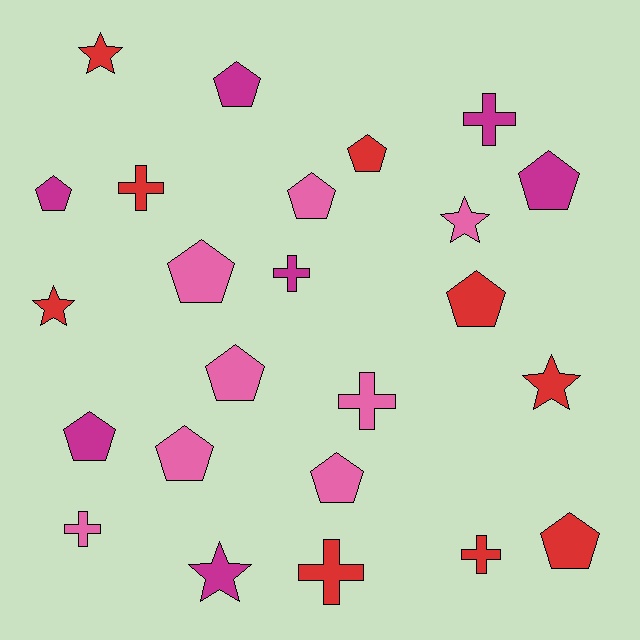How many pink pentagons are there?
There are 5 pink pentagons.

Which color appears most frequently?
Red, with 9 objects.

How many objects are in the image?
There are 24 objects.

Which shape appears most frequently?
Pentagon, with 12 objects.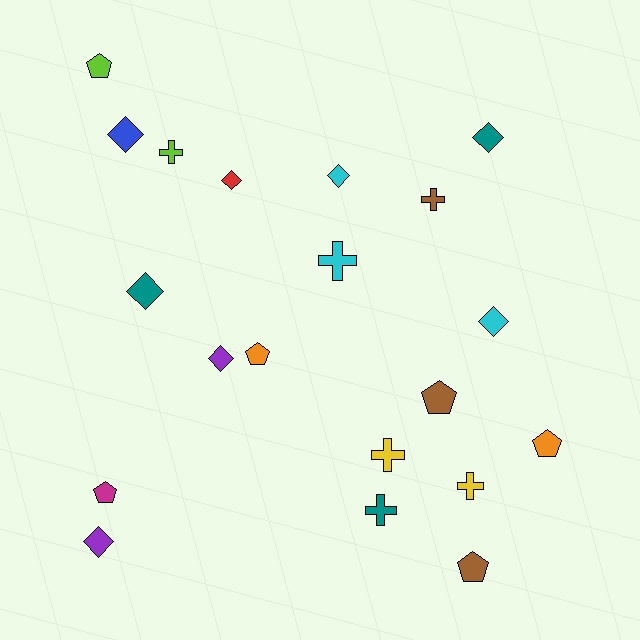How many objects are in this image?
There are 20 objects.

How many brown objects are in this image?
There are 3 brown objects.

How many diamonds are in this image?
There are 8 diamonds.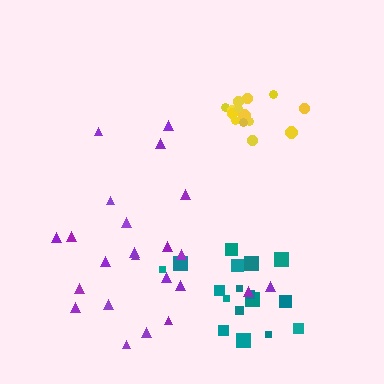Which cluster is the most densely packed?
Yellow.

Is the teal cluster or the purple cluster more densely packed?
Teal.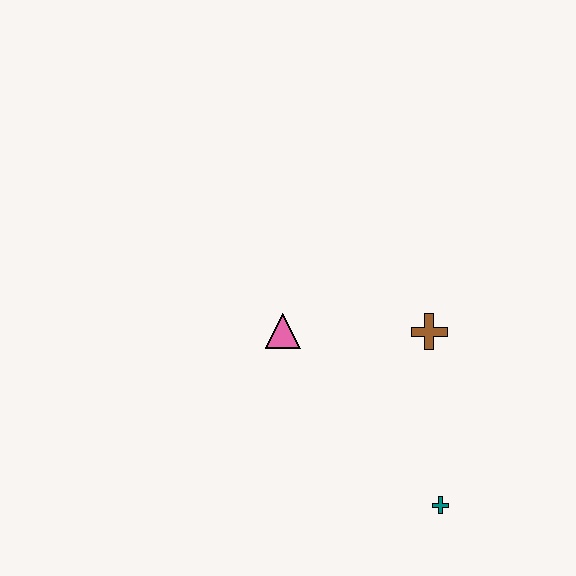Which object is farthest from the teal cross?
The pink triangle is farthest from the teal cross.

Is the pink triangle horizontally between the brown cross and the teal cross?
No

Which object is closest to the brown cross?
The pink triangle is closest to the brown cross.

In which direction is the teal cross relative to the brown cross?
The teal cross is below the brown cross.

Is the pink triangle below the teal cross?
No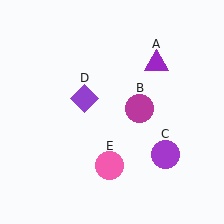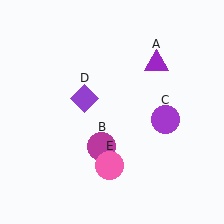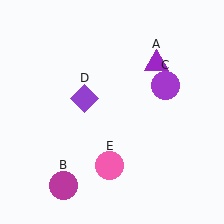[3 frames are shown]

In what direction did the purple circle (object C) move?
The purple circle (object C) moved up.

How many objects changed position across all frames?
2 objects changed position: magenta circle (object B), purple circle (object C).